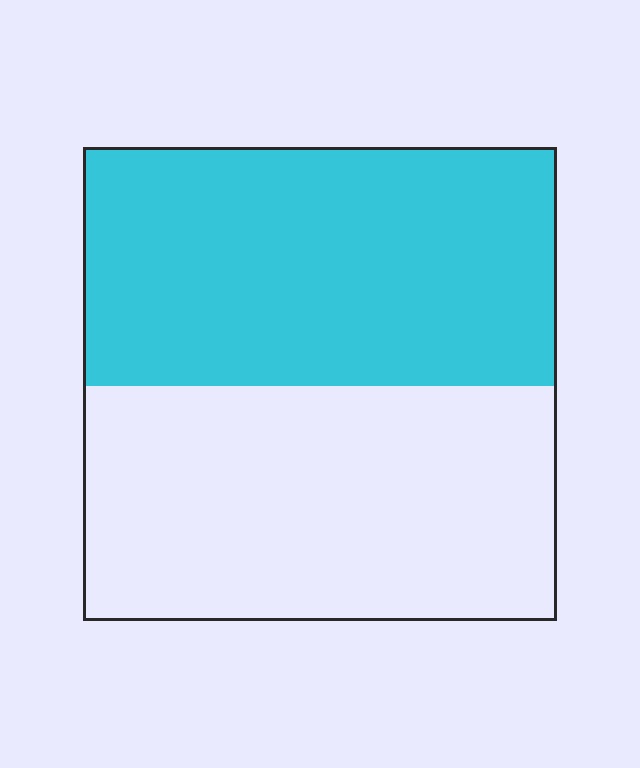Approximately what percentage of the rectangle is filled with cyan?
Approximately 50%.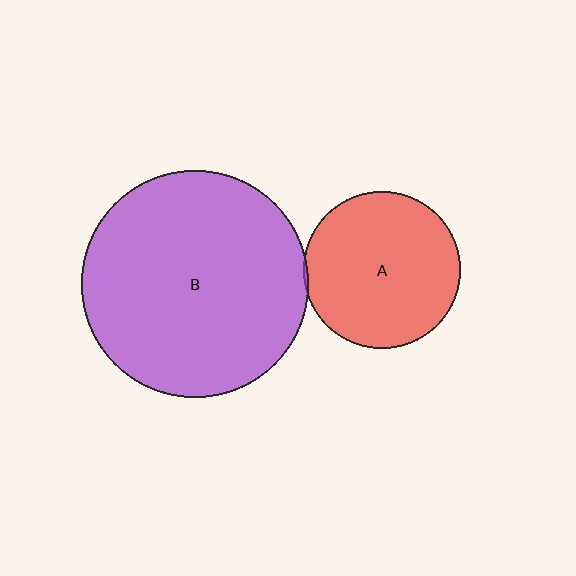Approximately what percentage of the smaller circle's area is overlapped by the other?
Approximately 5%.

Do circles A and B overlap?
Yes.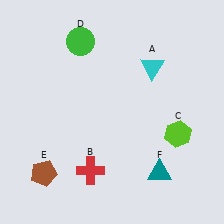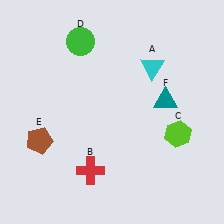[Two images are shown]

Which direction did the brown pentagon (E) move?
The brown pentagon (E) moved up.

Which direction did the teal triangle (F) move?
The teal triangle (F) moved up.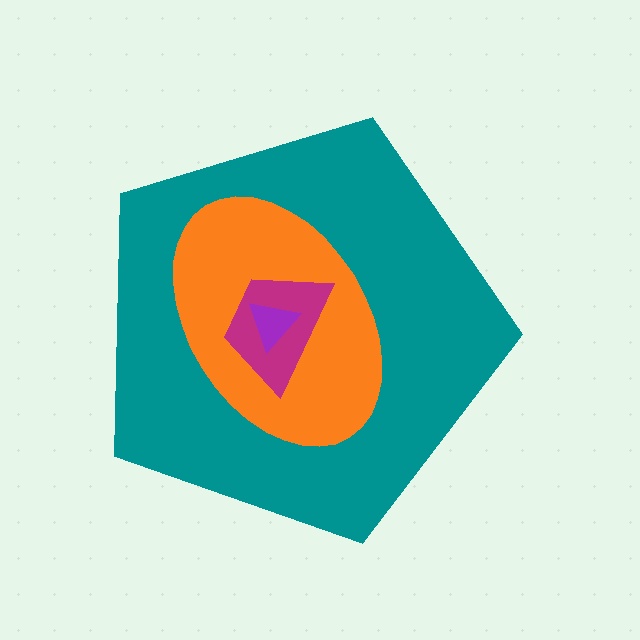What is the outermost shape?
The teal pentagon.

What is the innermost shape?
The purple triangle.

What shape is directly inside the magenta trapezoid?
The purple triangle.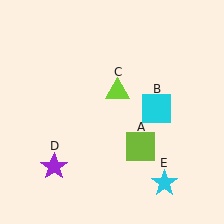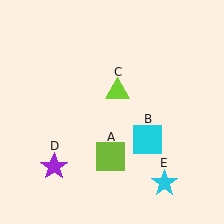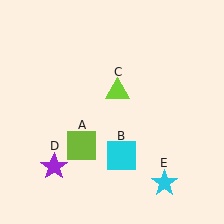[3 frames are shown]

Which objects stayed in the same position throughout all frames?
Lime triangle (object C) and purple star (object D) and cyan star (object E) remained stationary.